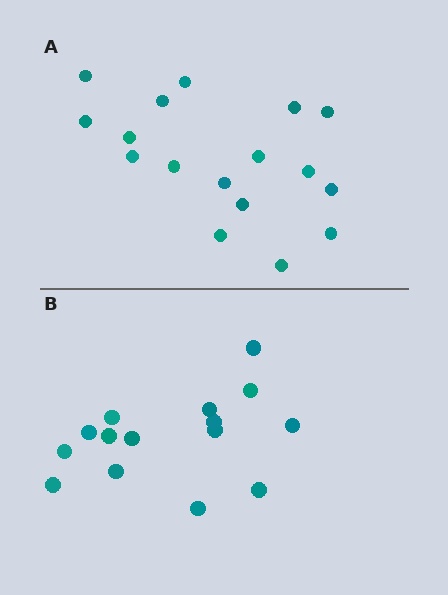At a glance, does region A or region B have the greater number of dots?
Region A (the top region) has more dots.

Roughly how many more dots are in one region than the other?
Region A has just a few more — roughly 2 or 3 more dots than region B.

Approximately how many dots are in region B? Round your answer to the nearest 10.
About 20 dots. (The exact count is 15, which rounds to 20.)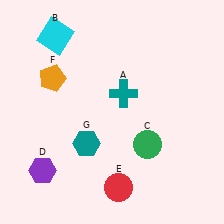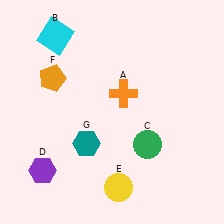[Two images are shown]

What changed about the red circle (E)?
In Image 1, E is red. In Image 2, it changed to yellow.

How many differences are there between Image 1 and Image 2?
There are 2 differences between the two images.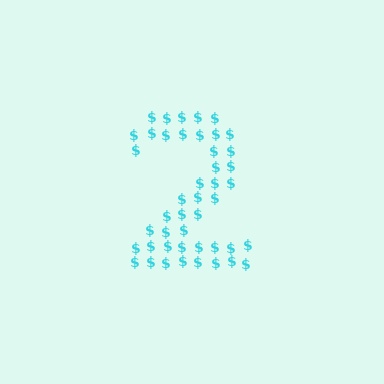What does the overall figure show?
The overall figure shows the digit 2.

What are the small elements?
The small elements are dollar signs.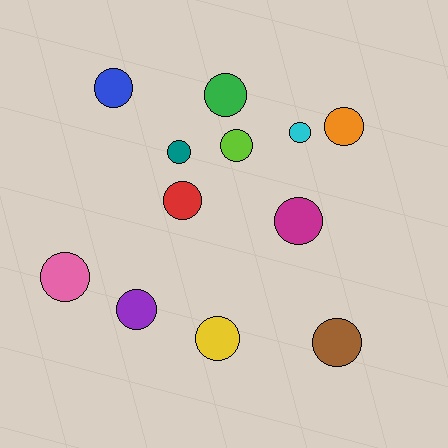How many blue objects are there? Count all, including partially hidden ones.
There is 1 blue object.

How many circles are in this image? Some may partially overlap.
There are 12 circles.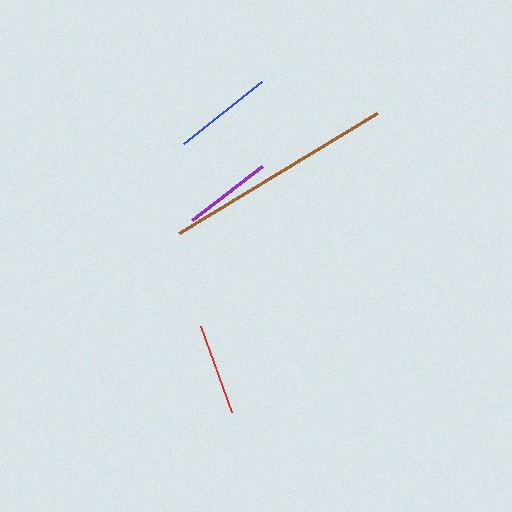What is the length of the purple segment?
The purple segment is approximately 88 pixels long.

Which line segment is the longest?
The brown line is the longest at approximately 232 pixels.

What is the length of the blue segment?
The blue segment is approximately 99 pixels long.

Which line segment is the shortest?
The purple line is the shortest at approximately 88 pixels.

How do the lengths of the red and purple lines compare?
The red and purple lines are approximately the same length.